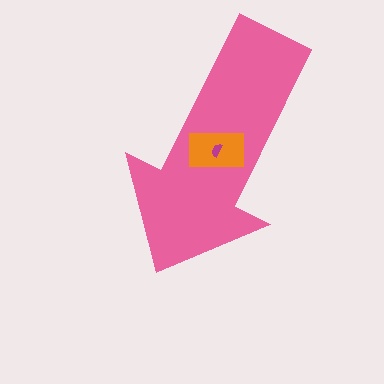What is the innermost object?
The magenta semicircle.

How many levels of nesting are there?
3.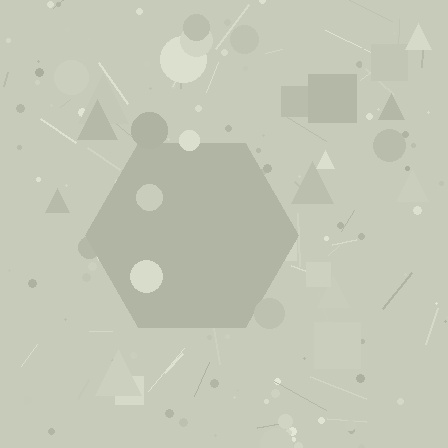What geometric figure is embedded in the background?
A hexagon is embedded in the background.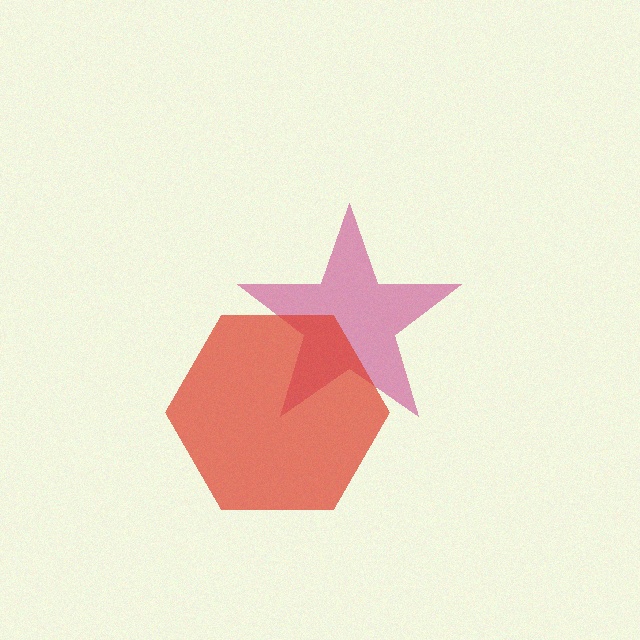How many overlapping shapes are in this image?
There are 2 overlapping shapes in the image.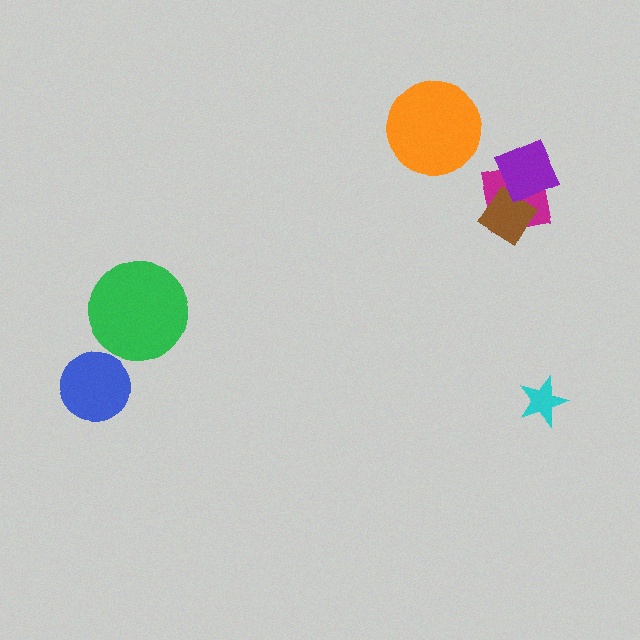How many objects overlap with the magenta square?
2 objects overlap with the magenta square.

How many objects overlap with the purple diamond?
2 objects overlap with the purple diamond.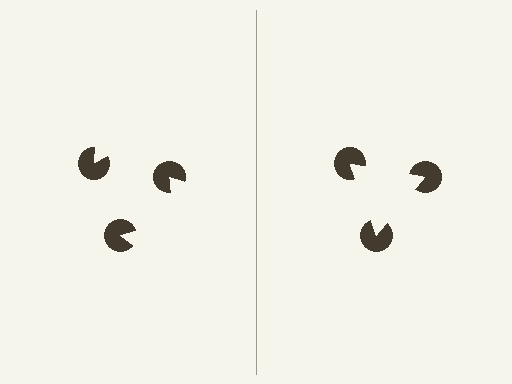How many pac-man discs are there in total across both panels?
6 — 3 on each side.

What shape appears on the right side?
An illusory triangle.